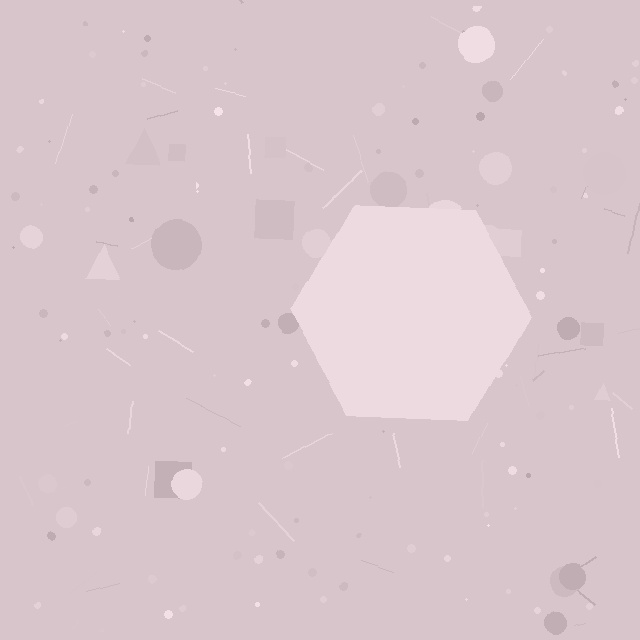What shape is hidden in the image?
A hexagon is hidden in the image.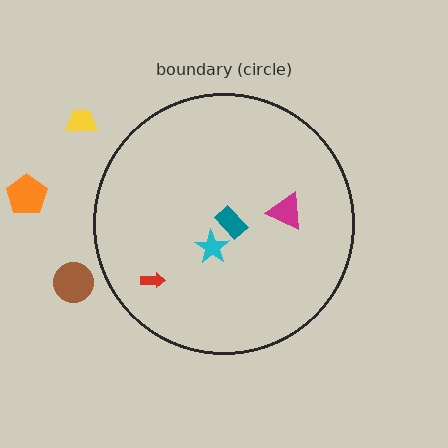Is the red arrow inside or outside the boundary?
Inside.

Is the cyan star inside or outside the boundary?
Inside.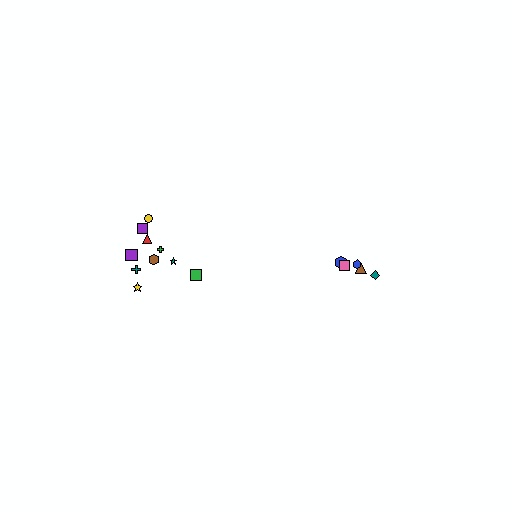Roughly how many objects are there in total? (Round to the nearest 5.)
Roughly 15 objects in total.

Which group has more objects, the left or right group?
The left group.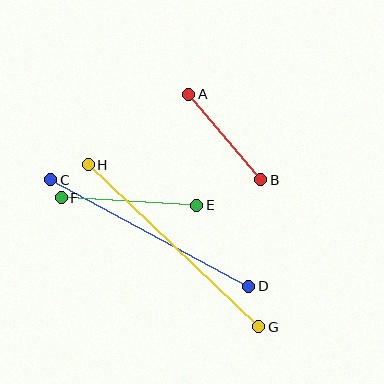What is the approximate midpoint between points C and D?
The midpoint is at approximately (150, 233) pixels.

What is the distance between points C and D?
The distance is approximately 224 pixels.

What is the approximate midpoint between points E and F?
The midpoint is at approximately (129, 201) pixels.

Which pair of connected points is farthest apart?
Points G and H are farthest apart.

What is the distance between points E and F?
The distance is approximately 136 pixels.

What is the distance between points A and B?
The distance is approximately 112 pixels.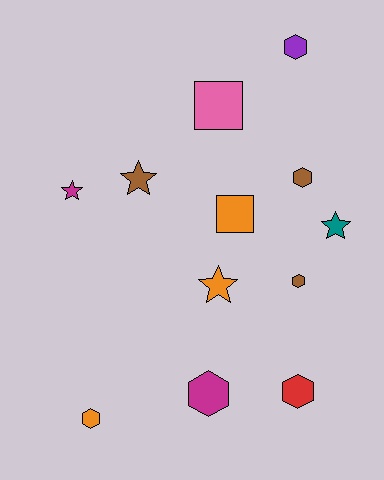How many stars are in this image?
There are 4 stars.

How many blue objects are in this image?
There are no blue objects.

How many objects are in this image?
There are 12 objects.